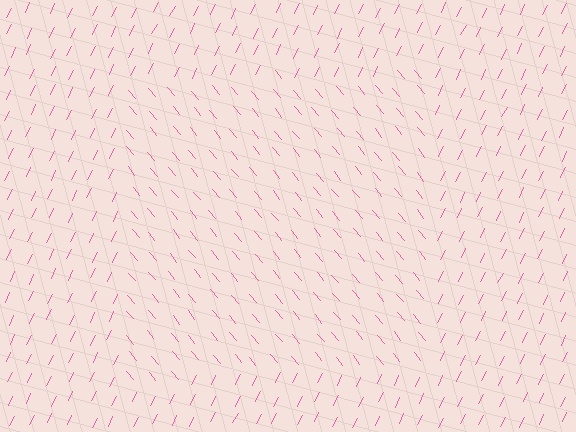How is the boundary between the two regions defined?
The boundary is defined purely by a change in line orientation (approximately 66 degrees difference). All lines are the same color and thickness.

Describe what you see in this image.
The image is filled with small pink line segments. A rectangle region in the image has lines oriented differently from the surrounding lines, creating a visible texture boundary.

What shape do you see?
I see a rectangle.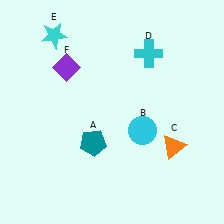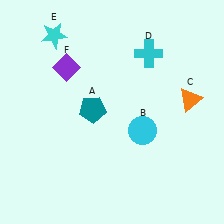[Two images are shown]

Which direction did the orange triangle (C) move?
The orange triangle (C) moved up.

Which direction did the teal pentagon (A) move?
The teal pentagon (A) moved up.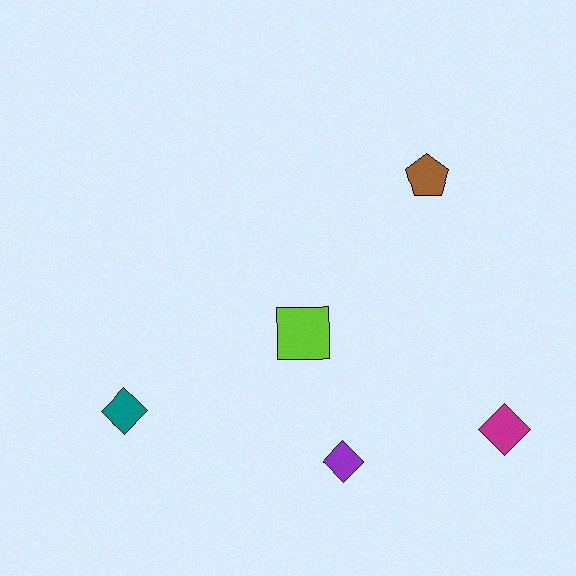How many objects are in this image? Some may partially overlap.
There are 5 objects.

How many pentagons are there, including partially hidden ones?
There is 1 pentagon.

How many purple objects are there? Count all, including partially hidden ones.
There is 1 purple object.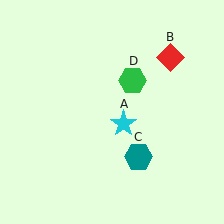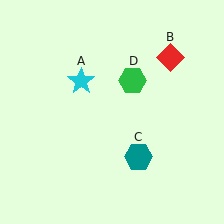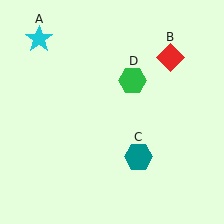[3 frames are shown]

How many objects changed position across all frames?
1 object changed position: cyan star (object A).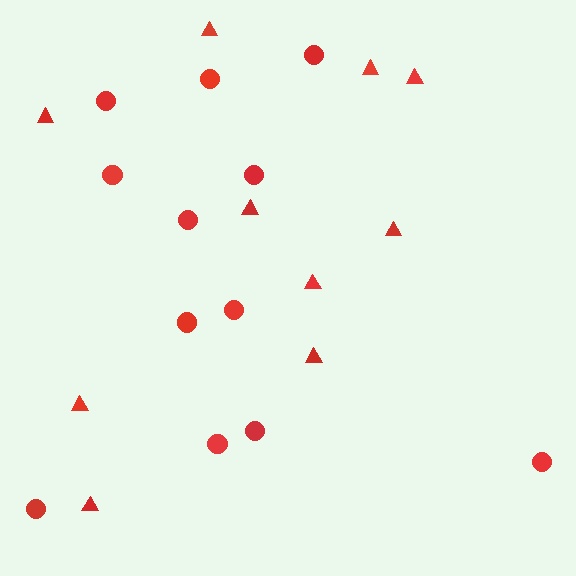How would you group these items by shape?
There are 2 groups: one group of circles (12) and one group of triangles (10).